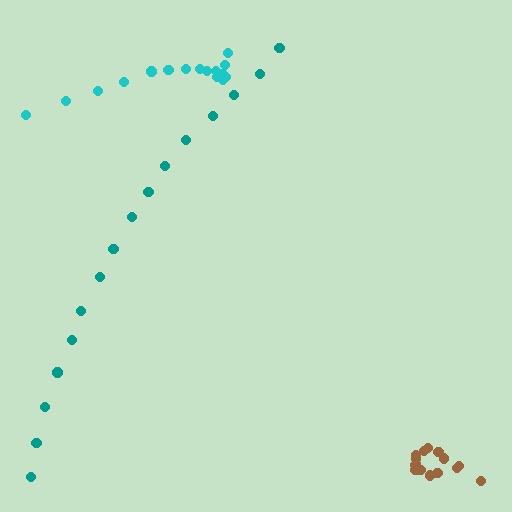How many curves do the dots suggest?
There are 3 distinct paths.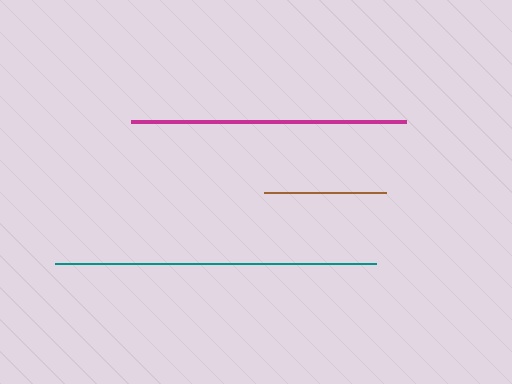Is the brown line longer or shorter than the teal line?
The teal line is longer than the brown line.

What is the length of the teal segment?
The teal segment is approximately 321 pixels long.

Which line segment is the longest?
The teal line is the longest at approximately 321 pixels.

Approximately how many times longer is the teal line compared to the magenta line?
The teal line is approximately 1.2 times the length of the magenta line.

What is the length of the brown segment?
The brown segment is approximately 122 pixels long.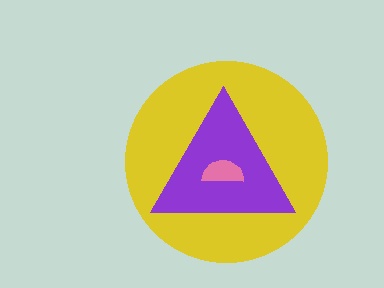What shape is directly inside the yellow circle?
The purple triangle.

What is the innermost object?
The pink semicircle.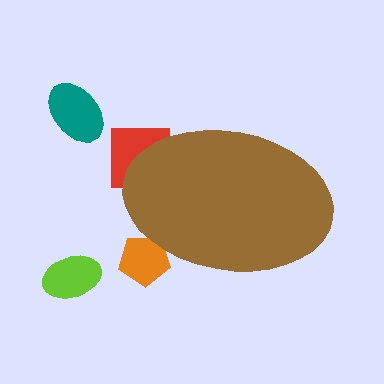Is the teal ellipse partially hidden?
No, the teal ellipse is fully visible.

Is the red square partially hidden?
Yes, the red square is partially hidden behind the brown ellipse.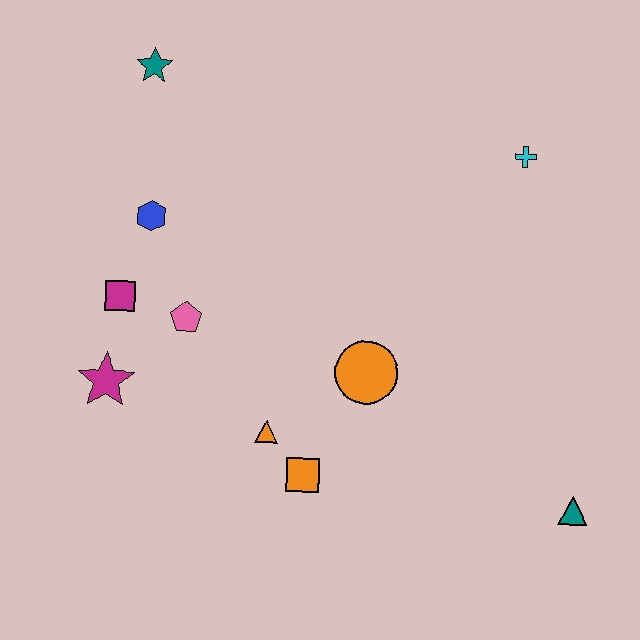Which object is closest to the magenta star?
The magenta square is closest to the magenta star.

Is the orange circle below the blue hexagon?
Yes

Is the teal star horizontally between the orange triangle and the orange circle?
No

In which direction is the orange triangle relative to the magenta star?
The orange triangle is to the right of the magenta star.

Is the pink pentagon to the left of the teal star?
No